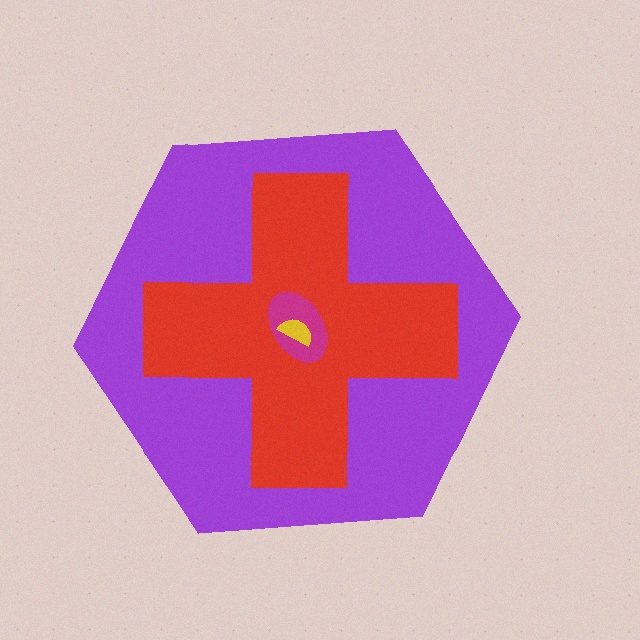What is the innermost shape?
The yellow semicircle.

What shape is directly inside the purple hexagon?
The red cross.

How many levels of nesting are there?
4.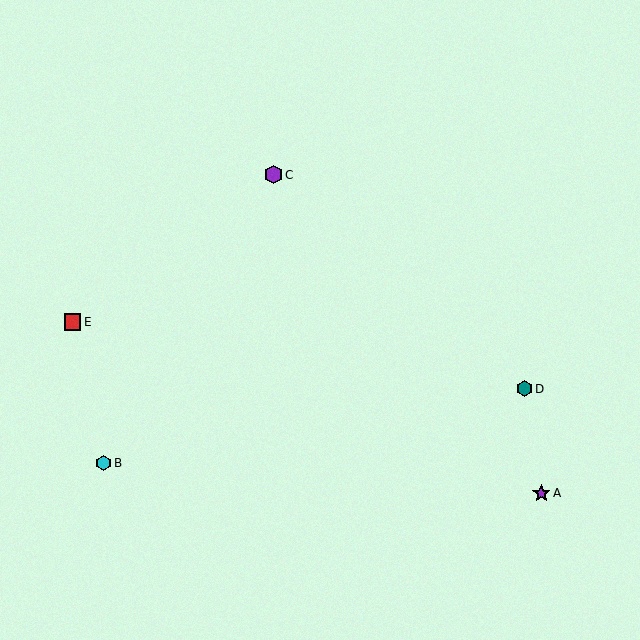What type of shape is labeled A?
Shape A is a purple star.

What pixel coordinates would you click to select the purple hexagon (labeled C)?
Click at (273, 175) to select the purple hexagon C.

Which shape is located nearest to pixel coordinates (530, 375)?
The teal hexagon (labeled D) at (524, 389) is nearest to that location.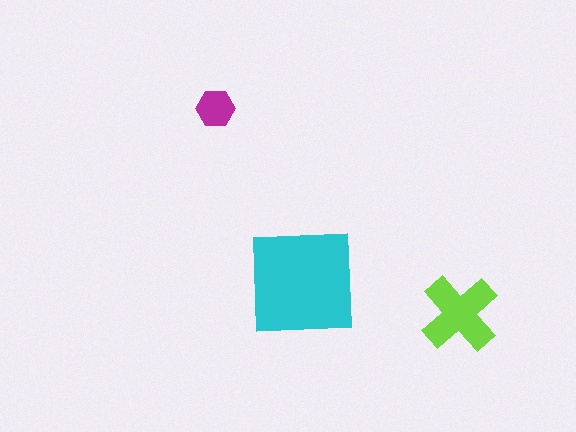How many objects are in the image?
There are 3 objects in the image.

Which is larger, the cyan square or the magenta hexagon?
The cyan square.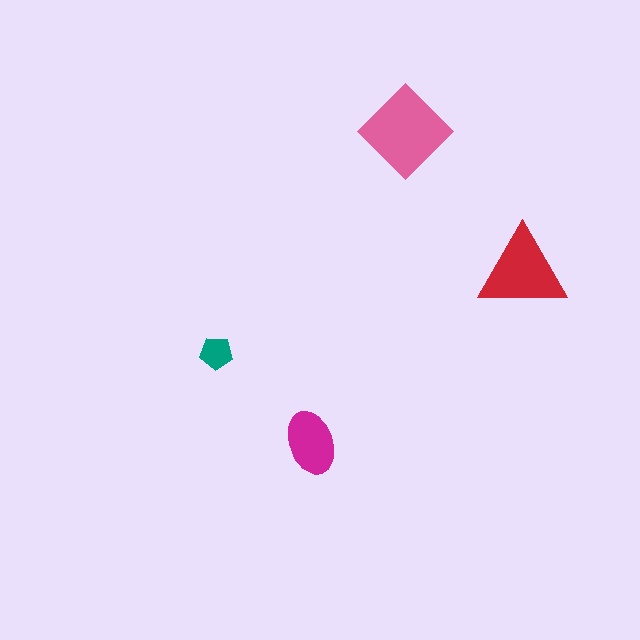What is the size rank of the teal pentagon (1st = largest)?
4th.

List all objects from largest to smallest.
The pink diamond, the red triangle, the magenta ellipse, the teal pentagon.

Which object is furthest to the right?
The red triangle is rightmost.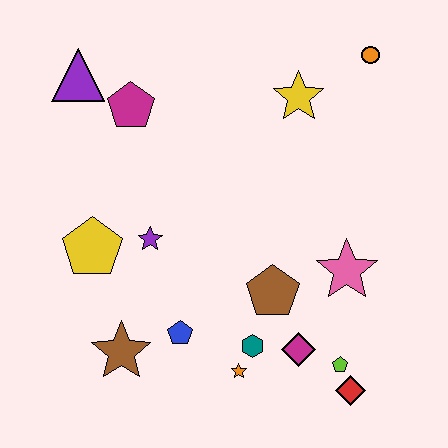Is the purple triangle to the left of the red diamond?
Yes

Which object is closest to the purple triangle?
The magenta pentagon is closest to the purple triangle.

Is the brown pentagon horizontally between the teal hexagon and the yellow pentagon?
No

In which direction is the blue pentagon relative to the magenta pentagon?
The blue pentagon is below the magenta pentagon.